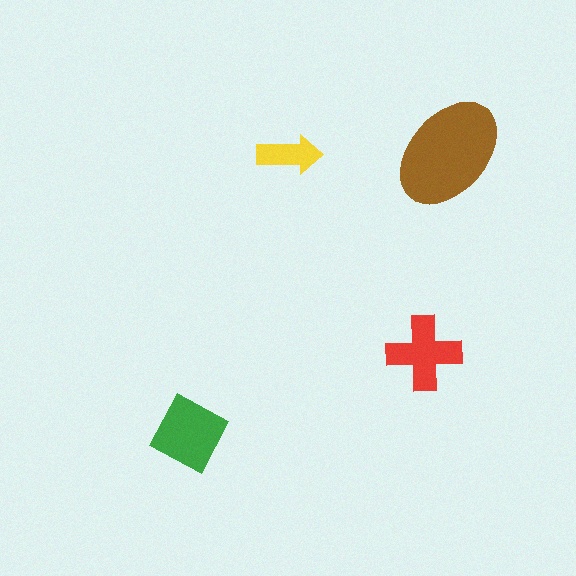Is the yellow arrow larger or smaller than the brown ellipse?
Smaller.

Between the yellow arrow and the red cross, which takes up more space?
The red cross.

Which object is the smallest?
The yellow arrow.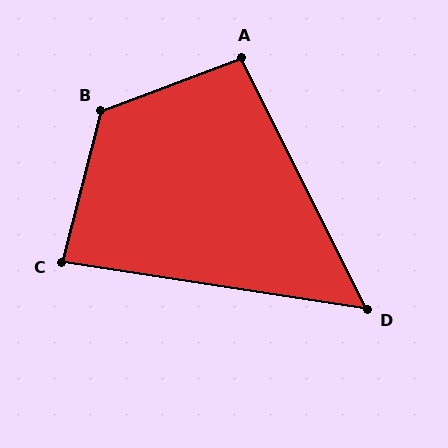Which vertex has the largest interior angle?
B, at approximately 125 degrees.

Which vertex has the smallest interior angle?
D, at approximately 55 degrees.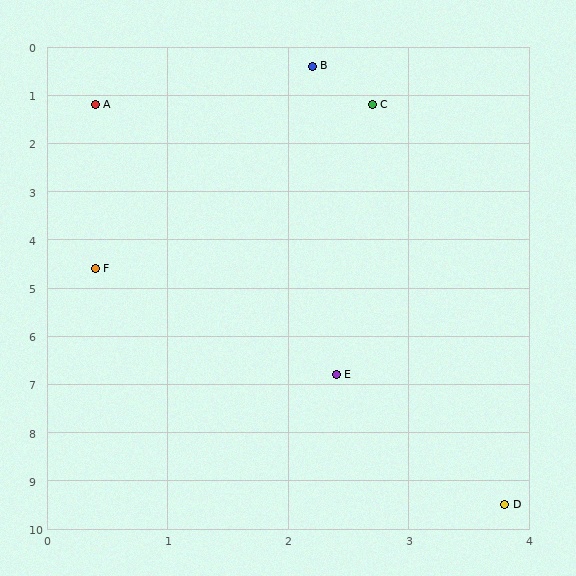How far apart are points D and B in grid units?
Points D and B are about 9.2 grid units apart.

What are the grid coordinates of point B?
Point B is at approximately (2.2, 0.4).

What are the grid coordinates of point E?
Point E is at approximately (2.4, 6.8).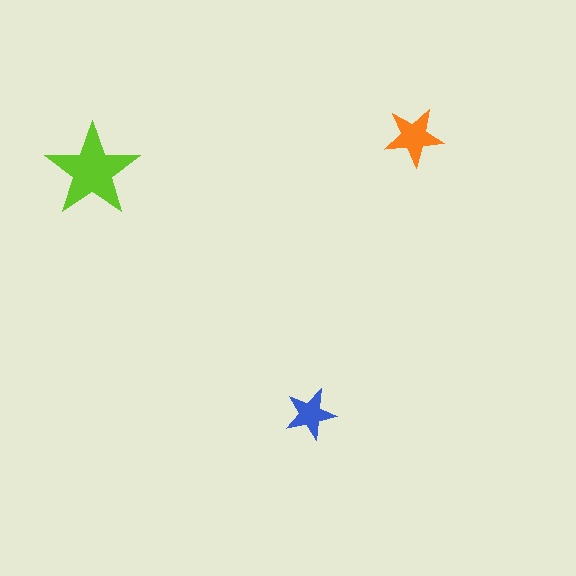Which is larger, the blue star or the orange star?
The orange one.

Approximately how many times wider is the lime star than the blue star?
About 2 times wider.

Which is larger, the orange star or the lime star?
The lime one.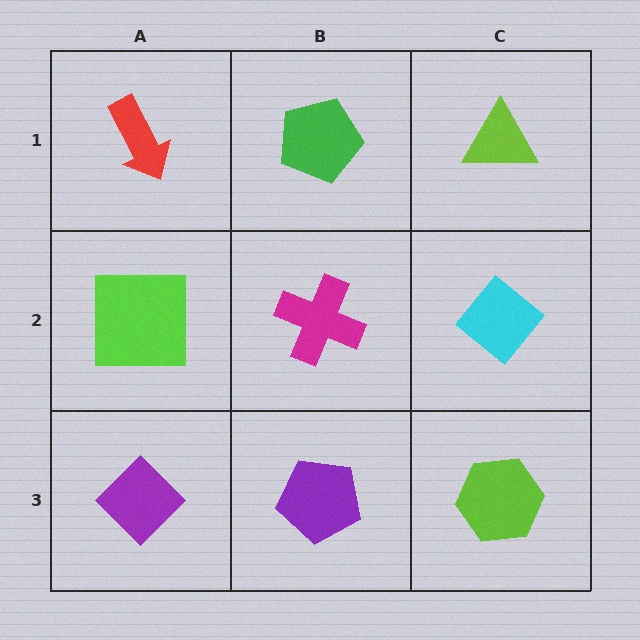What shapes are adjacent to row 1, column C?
A cyan diamond (row 2, column C), a green pentagon (row 1, column B).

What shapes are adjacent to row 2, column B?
A green pentagon (row 1, column B), a purple pentagon (row 3, column B), a lime square (row 2, column A), a cyan diamond (row 2, column C).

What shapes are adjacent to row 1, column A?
A lime square (row 2, column A), a green pentagon (row 1, column B).